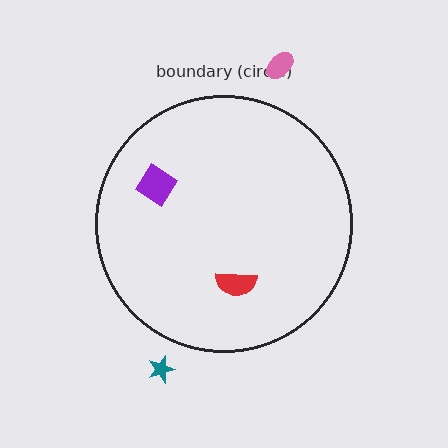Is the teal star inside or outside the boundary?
Outside.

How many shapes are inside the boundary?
2 inside, 2 outside.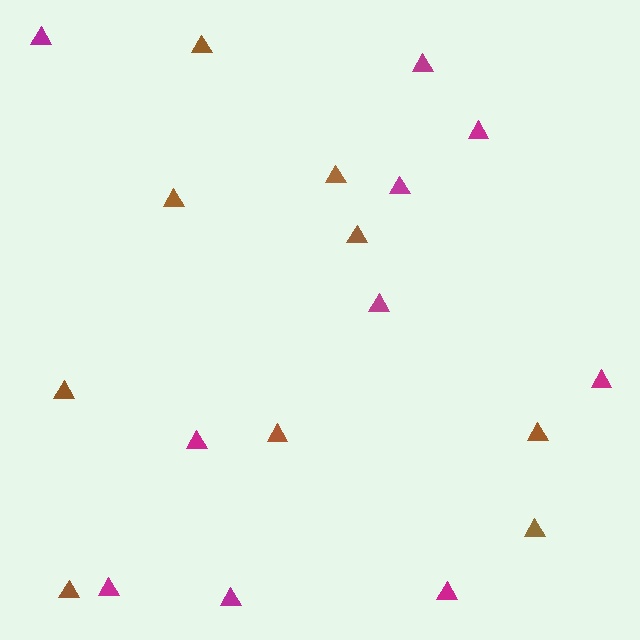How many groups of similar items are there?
There are 2 groups: one group of brown triangles (9) and one group of magenta triangles (10).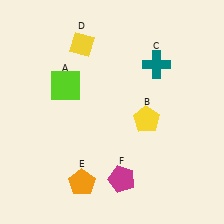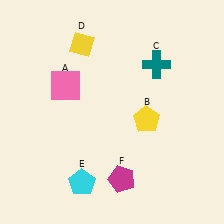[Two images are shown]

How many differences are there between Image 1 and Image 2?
There are 2 differences between the two images.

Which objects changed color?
A changed from lime to pink. E changed from orange to cyan.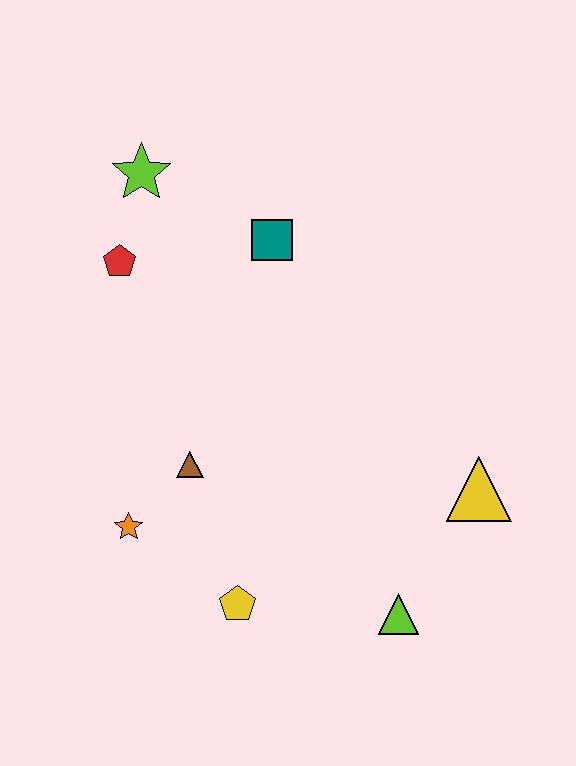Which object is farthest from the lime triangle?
The lime star is farthest from the lime triangle.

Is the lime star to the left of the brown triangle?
Yes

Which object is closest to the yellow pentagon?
The orange star is closest to the yellow pentagon.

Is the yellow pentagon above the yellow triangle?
No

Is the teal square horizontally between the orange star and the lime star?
No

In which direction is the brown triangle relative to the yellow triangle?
The brown triangle is to the left of the yellow triangle.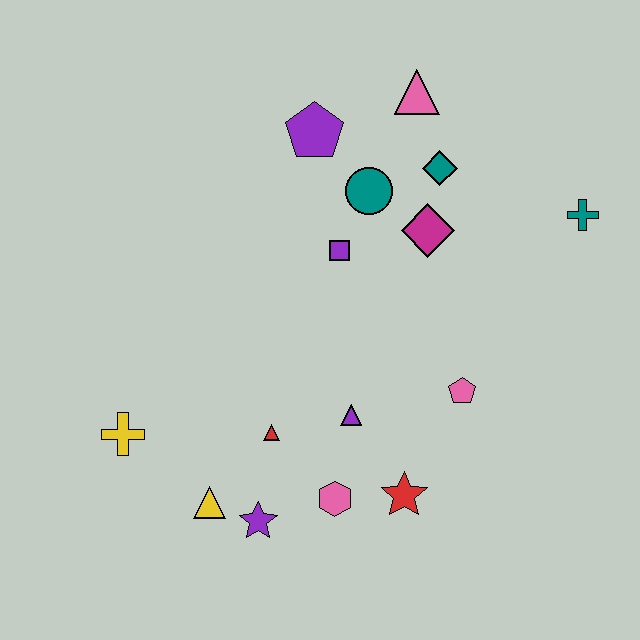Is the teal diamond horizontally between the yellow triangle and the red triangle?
No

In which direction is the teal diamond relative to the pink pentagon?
The teal diamond is above the pink pentagon.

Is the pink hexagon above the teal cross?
No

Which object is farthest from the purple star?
The pink triangle is farthest from the purple star.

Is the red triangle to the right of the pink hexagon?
No